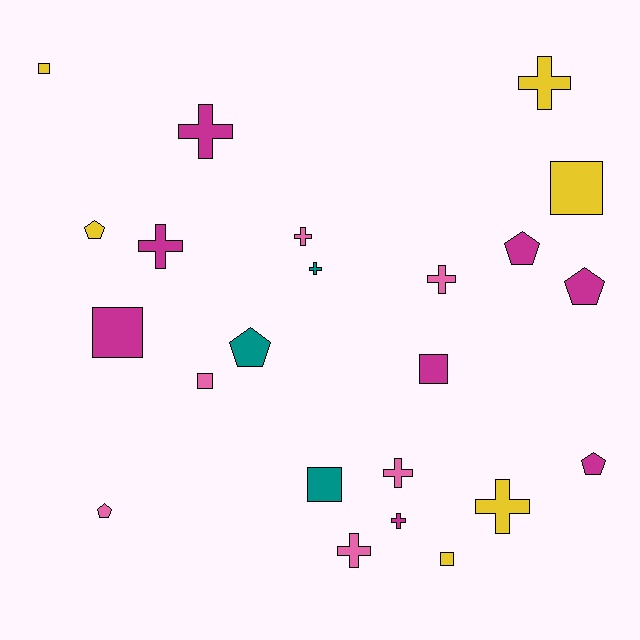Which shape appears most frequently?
Cross, with 10 objects.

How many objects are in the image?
There are 23 objects.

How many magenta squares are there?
There are 2 magenta squares.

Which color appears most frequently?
Magenta, with 8 objects.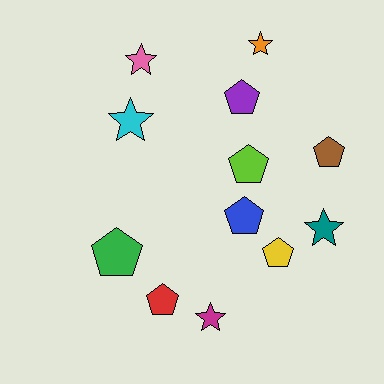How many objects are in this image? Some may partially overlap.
There are 12 objects.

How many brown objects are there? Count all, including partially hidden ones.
There is 1 brown object.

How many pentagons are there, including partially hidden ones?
There are 7 pentagons.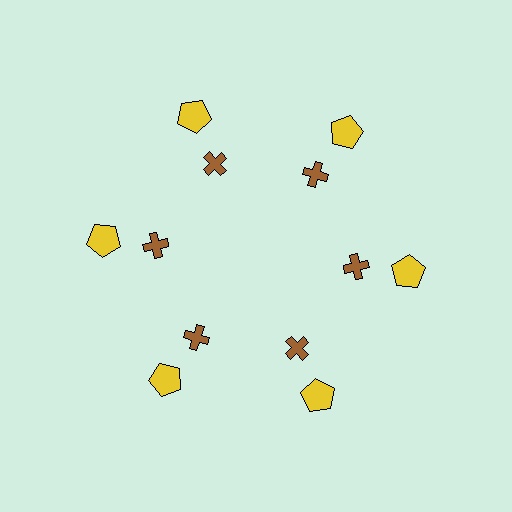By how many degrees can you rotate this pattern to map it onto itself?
The pattern maps onto itself every 60 degrees of rotation.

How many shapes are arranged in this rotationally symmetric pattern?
There are 12 shapes, arranged in 6 groups of 2.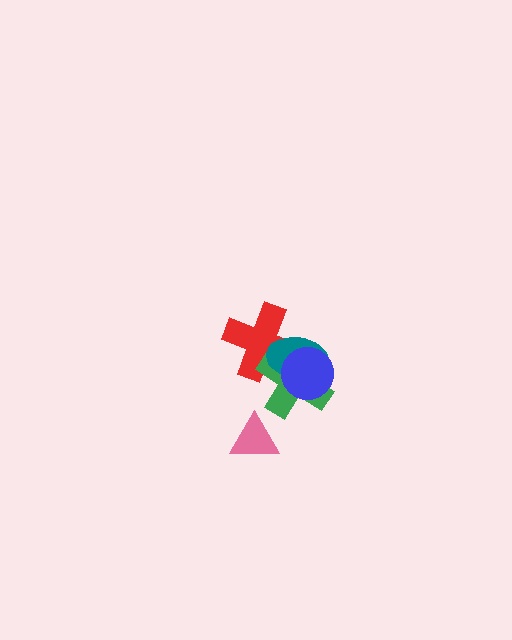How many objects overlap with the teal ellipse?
3 objects overlap with the teal ellipse.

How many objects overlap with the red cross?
3 objects overlap with the red cross.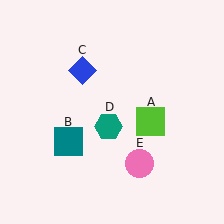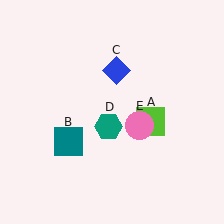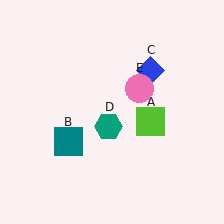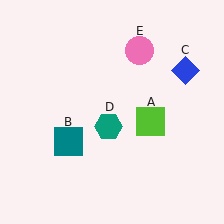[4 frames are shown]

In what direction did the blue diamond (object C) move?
The blue diamond (object C) moved right.